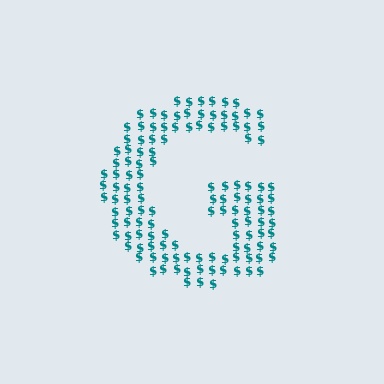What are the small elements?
The small elements are dollar signs.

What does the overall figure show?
The overall figure shows the letter G.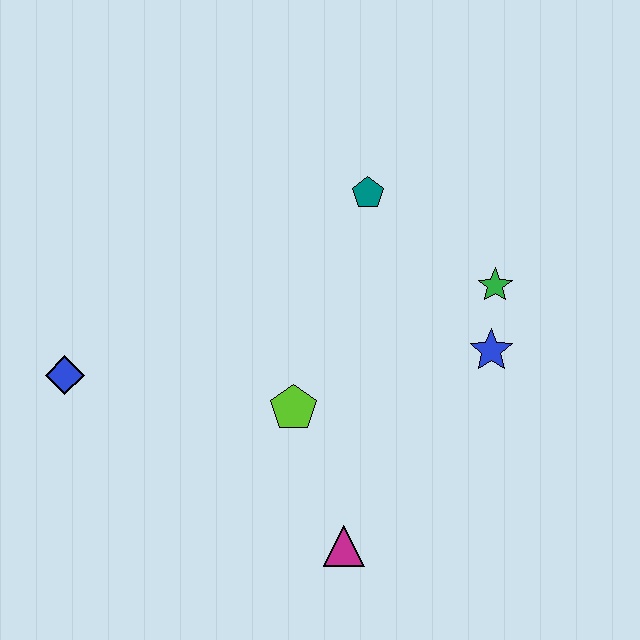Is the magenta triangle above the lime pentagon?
No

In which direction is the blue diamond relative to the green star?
The blue diamond is to the left of the green star.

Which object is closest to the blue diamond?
The lime pentagon is closest to the blue diamond.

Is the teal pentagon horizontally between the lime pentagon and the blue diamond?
No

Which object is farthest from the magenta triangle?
The teal pentagon is farthest from the magenta triangle.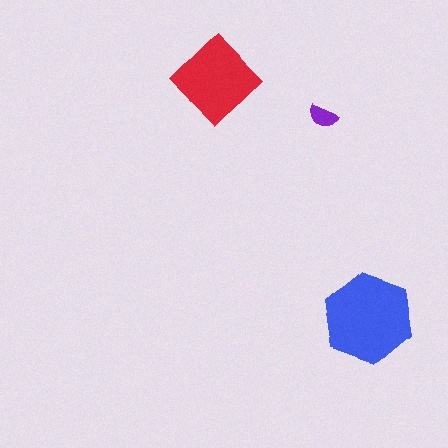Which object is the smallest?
The purple semicircle.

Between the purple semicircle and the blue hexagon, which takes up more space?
The blue hexagon.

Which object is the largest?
The blue hexagon.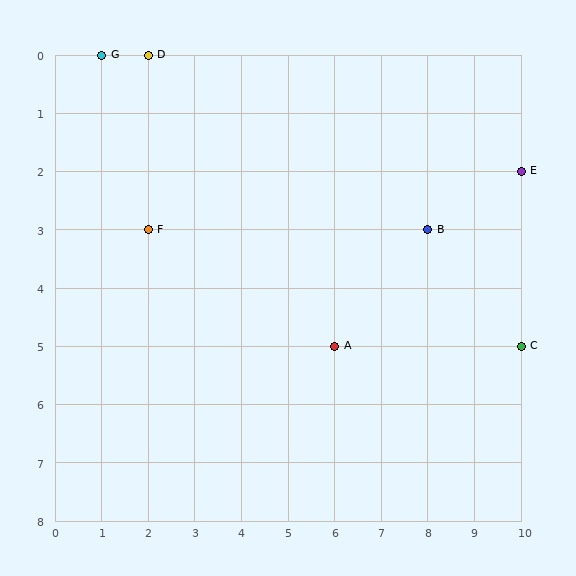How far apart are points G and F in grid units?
Points G and F are 1 column and 3 rows apart (about 3.2 grid units diagonally).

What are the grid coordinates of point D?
Point D is at grid coordinates (2, 0).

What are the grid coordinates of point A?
Point A is at grid coordinates (6, 5).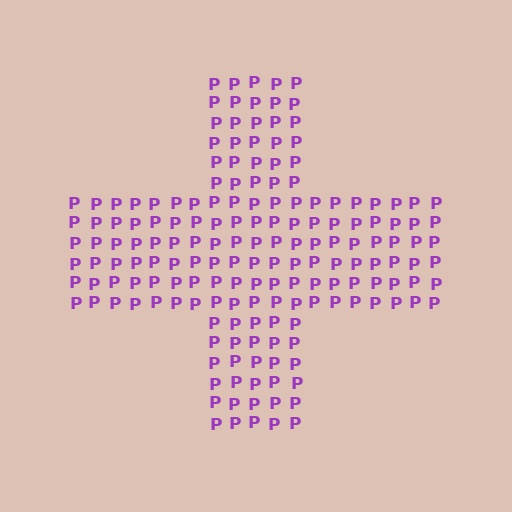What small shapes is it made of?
It is made of small letter P's.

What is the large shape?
The large shape is a cross.